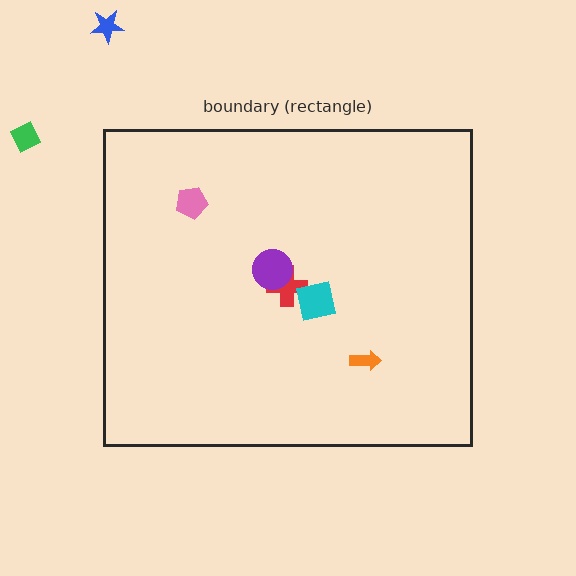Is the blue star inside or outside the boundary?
Outside.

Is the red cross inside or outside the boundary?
Inside.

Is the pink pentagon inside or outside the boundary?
Inside.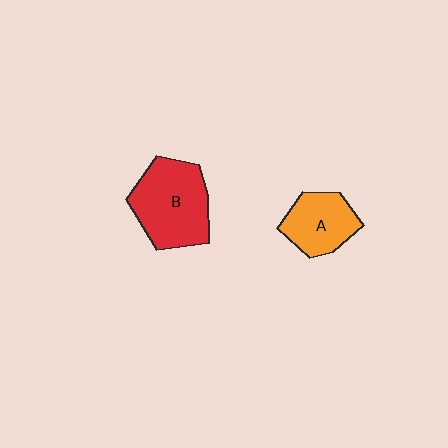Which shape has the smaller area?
Shape A (orange).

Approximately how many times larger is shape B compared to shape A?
Approximately 1.5 times.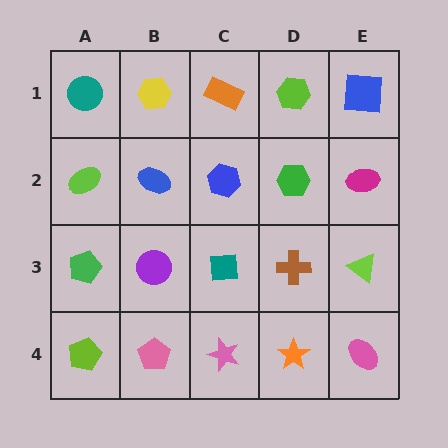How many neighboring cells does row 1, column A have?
2.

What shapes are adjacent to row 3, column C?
A blue hexagon (row 2, column C), a pink star (row 4, column C), a purple circle (row 3, column B), a brown cross (row 3, column D).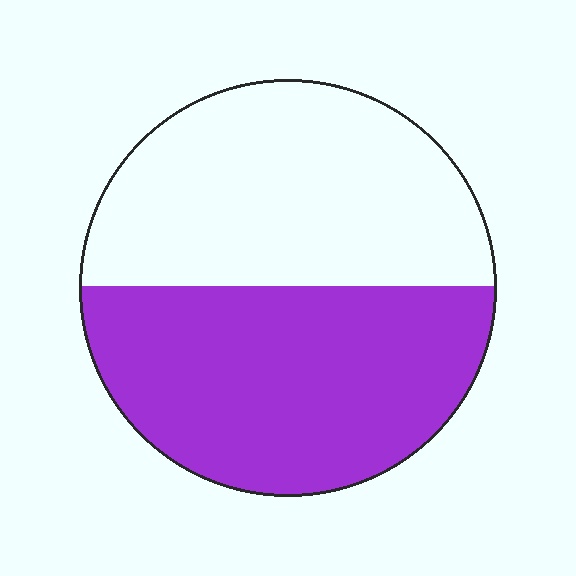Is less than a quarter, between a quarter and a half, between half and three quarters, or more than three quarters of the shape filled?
Between half and three quarters.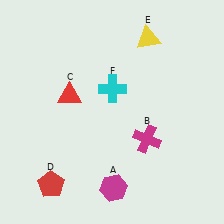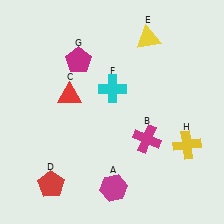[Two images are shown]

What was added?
A magenta pentagon (G), a yellow cross (H) were added in Image 2.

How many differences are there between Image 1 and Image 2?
There are 2 differences between the two images.